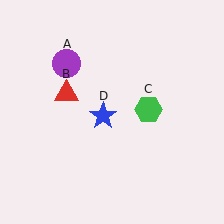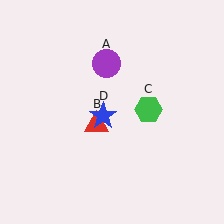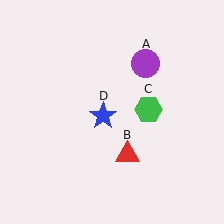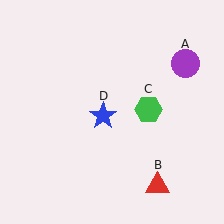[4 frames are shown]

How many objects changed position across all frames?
2 objects changed position: purple circle (object A), red triangle (object B).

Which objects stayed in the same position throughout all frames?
Green hexagon (object C) and blue star (object D) remained stationary.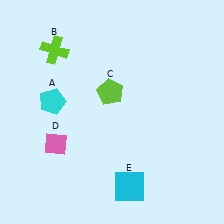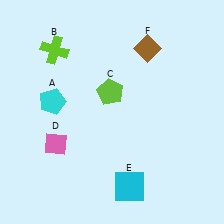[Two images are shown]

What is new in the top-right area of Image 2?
A brown diamond (F) was added in the top-right area of Image 2.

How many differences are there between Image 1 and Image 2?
There is 1 difference between the two images.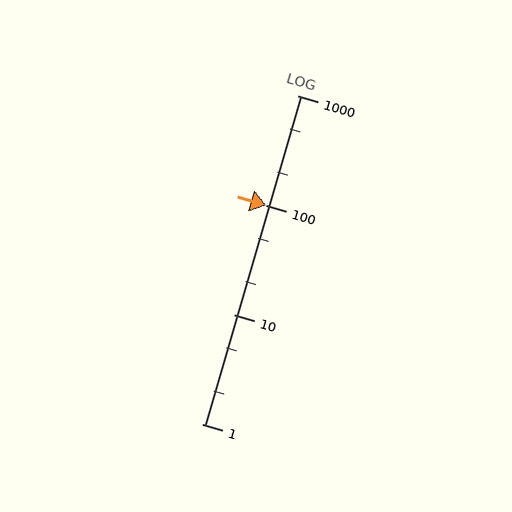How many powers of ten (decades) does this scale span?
The scale spans 3 decades, from 1 to 1000.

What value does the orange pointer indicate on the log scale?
The pointer indicates approximately 100.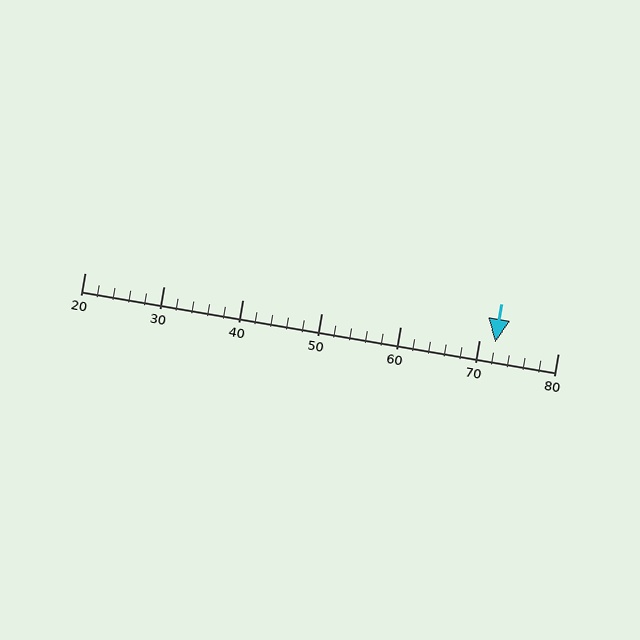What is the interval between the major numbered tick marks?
The major tick marks are spaced 10 units apart.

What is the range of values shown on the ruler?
The ruler shows values from 20 to 80.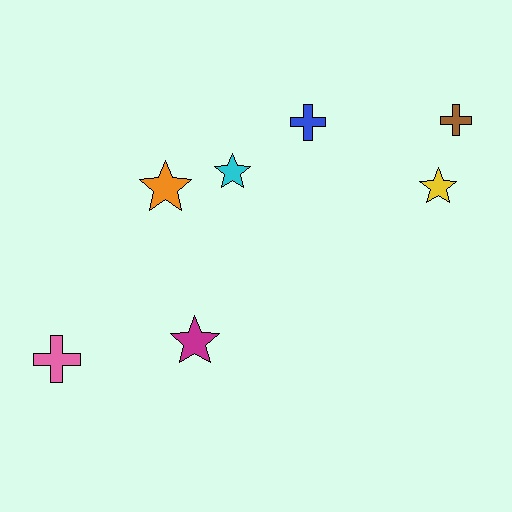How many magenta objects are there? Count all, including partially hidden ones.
There is 1 magenta object.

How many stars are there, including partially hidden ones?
There are 4 stars.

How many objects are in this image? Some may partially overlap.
There are 7 objects.